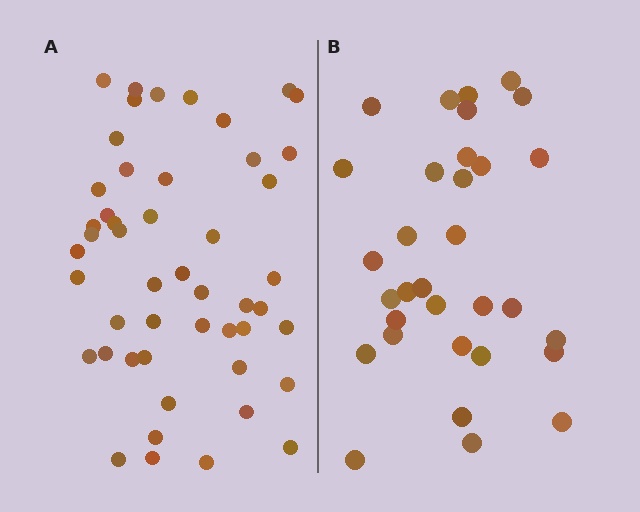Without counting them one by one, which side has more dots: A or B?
Region A (the left region) has more dots.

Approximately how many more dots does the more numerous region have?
Region A has approximately 15 more dots than region B.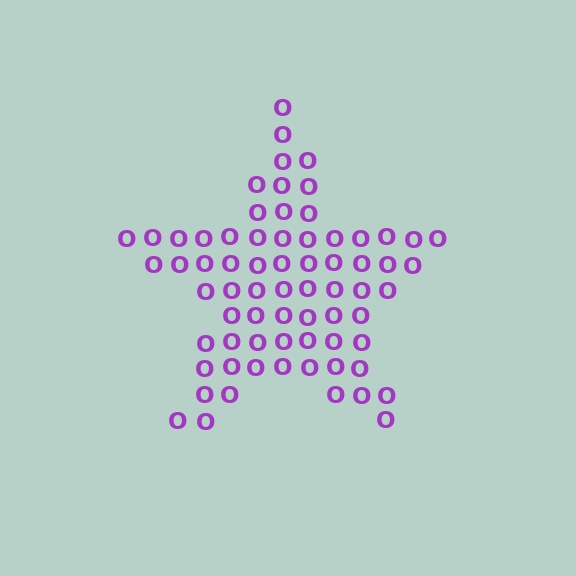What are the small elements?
The small elements are letter O's.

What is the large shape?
The large shape is a star.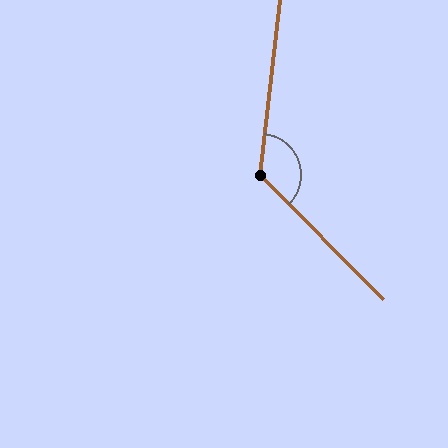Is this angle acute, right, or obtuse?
It is obtuse.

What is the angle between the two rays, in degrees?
Approximately 129 degrees.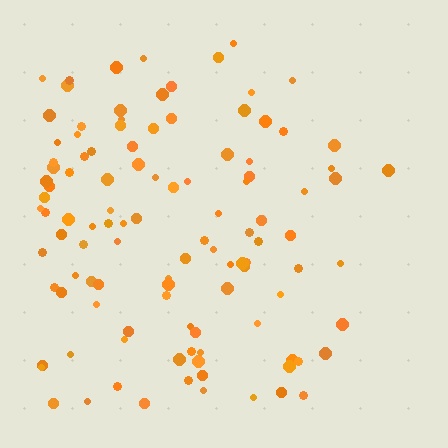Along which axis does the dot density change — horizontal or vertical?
Horizontal.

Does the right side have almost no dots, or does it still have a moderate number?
Still a moderate number, just noticeably fewer than the left.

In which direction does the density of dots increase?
From right to left, with the left side densest.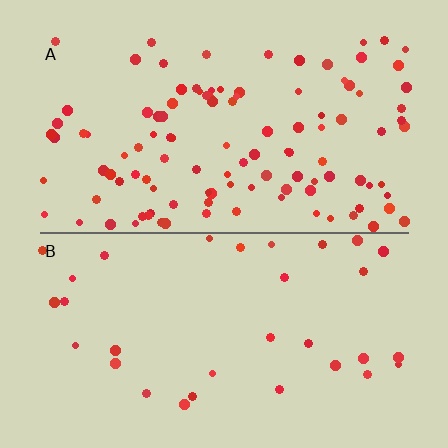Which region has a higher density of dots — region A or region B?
A (the top).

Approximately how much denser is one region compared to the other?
Approximately 3.5× — region A over region B.